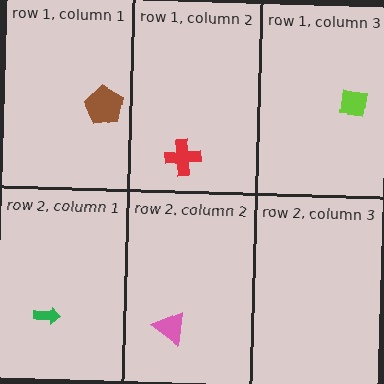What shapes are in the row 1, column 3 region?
The lime square.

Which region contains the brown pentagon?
The row 1, column 1 region.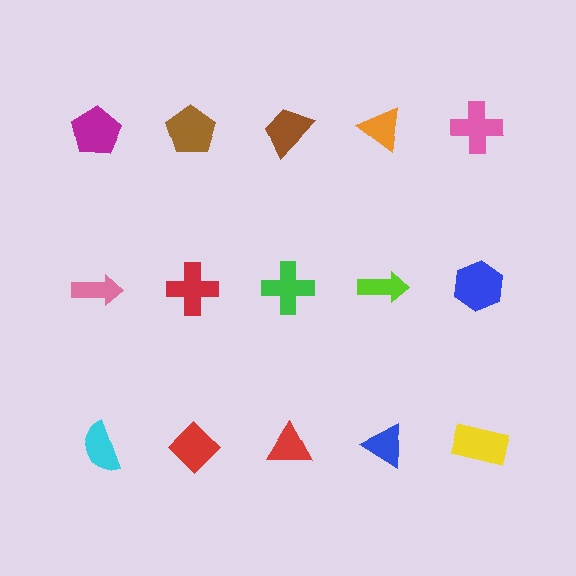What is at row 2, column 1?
A pink arrow.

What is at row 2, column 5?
A blue hexagon.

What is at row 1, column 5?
A pink cross.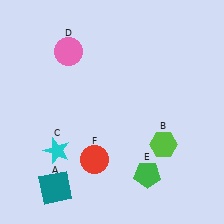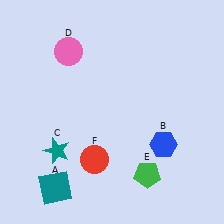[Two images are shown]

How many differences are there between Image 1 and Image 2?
There are 2 differences between the two images.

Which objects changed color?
B changed from lime to blue. C changed from cyan to teal.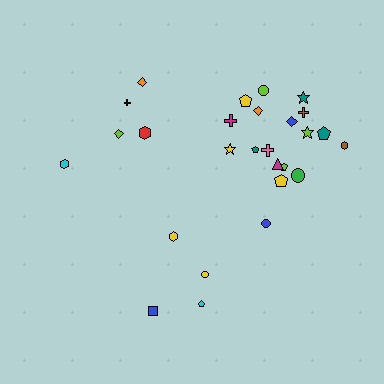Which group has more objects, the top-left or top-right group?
The top-right group.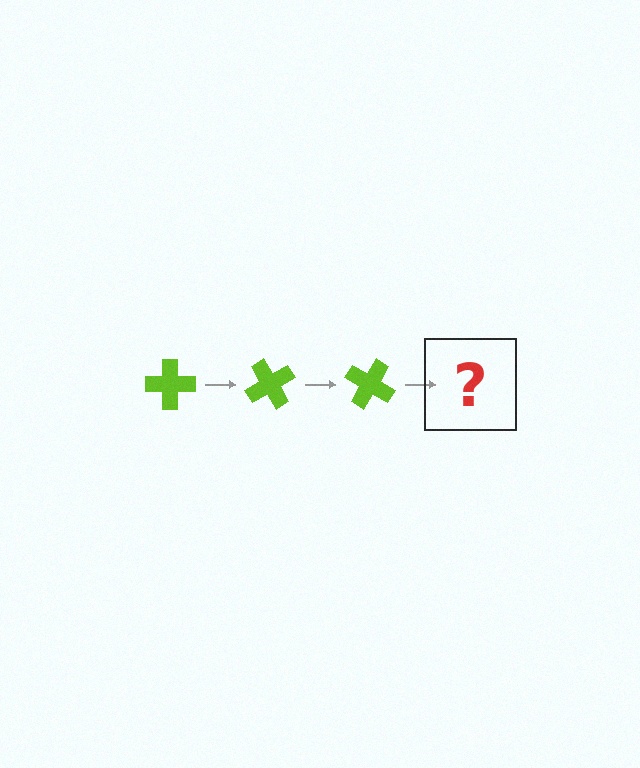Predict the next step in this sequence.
The next step is a lime cross rotated 180 degrees.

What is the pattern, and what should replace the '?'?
The pattern is that the cross rotates 60 degrees each step. The '?' should be a lime cross rotated 180 degrees.